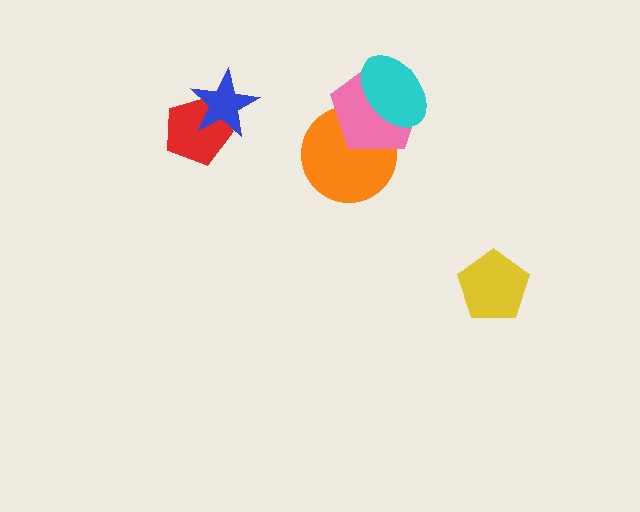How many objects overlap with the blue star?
1 object overlaps with the blue star.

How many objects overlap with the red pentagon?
1 object overlaps with the red pentagon.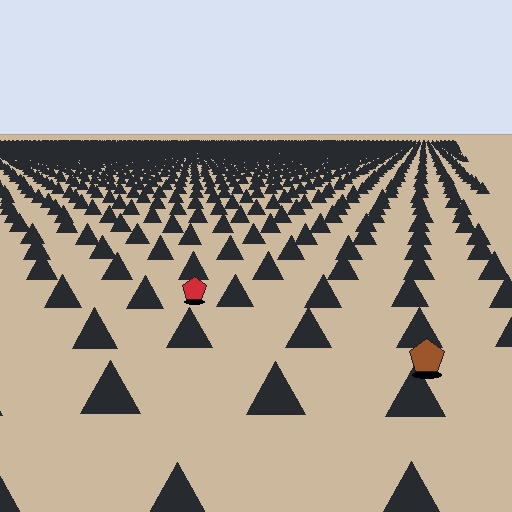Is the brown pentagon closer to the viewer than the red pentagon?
Yes. The brown pentagon is closer — you can tell from the texture gradient: the ground texture is coarser near it.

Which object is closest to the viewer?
The brown pentagon is closest. The texture marks near it are larger and more spread out.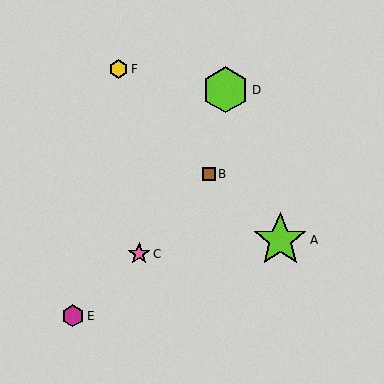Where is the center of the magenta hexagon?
The center of the magenta hexagon is at (73, 316).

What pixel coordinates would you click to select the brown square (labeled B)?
Click at (209, 174) to select the brown square B.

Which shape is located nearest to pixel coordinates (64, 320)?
The magenta hexagon (labeled E) at (73, 316) is nearest to that location.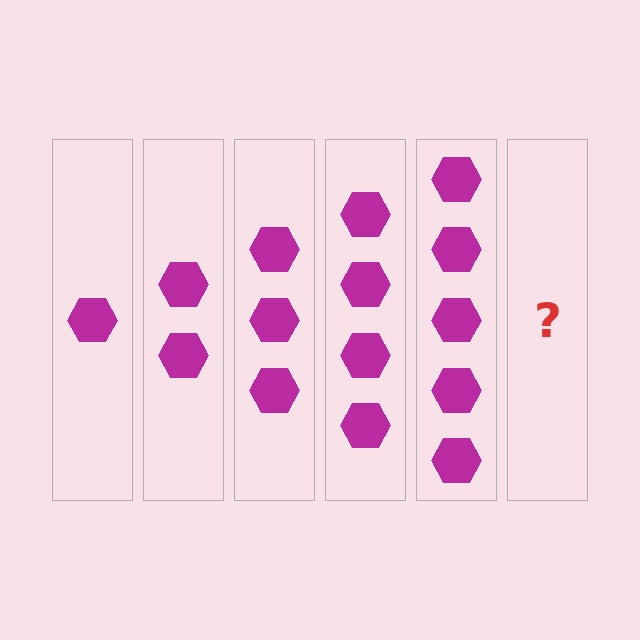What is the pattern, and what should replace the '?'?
The pattern is that each step adds one more hexagon. The '?' should be 6 hexagons.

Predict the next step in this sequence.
The next step is 6 hexagons.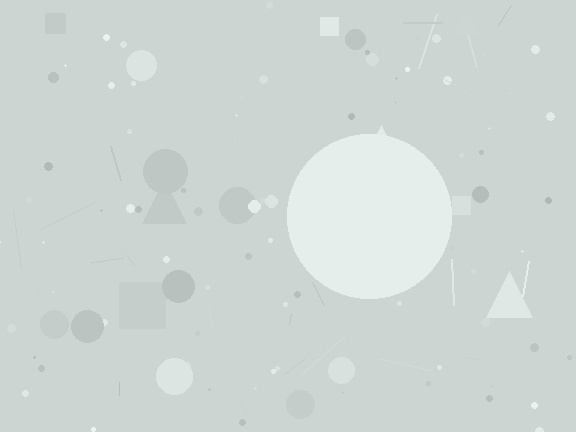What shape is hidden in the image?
A circle is hidden in the image.